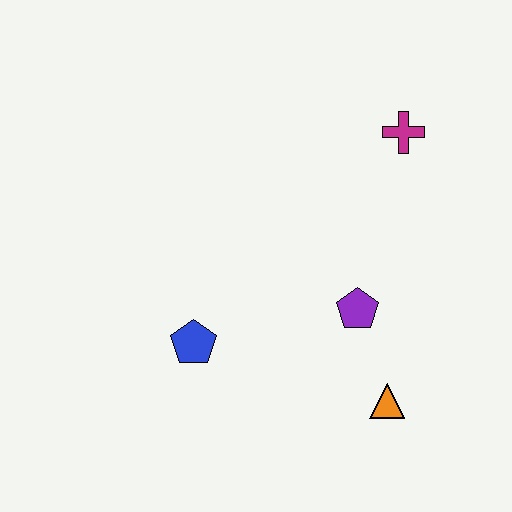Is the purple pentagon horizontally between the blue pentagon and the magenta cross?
Yes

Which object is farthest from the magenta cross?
The blue pentagon is farthest from the magenta cross.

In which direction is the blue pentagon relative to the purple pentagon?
The blue pentagon is to the left of the purple pentagon.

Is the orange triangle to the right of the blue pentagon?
Yes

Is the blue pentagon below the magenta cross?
Yes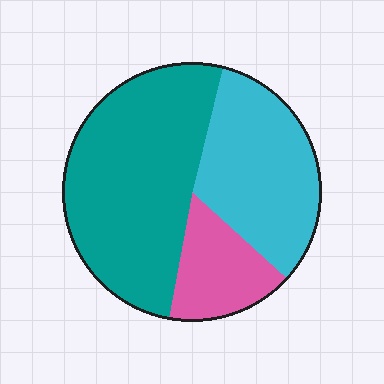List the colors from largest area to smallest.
From largest to smallest: teal, cyan, pink.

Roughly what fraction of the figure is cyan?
Cyan covers about 35% of the figure.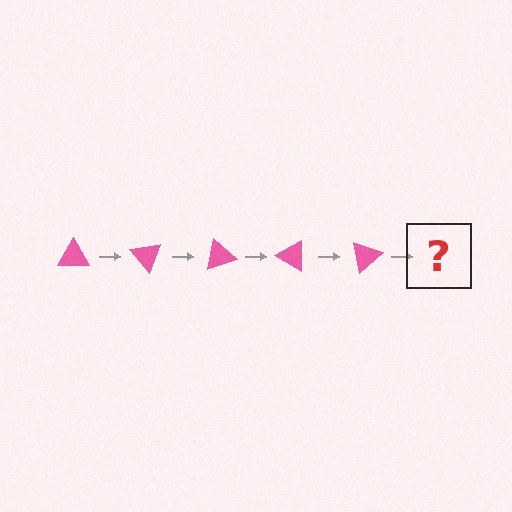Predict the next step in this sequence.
The next step is a pink triangle rotated 250 degrees.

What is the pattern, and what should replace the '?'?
The pattern is that the triangle rotates 50 degrees each step. The '?' should be a pink triangle rotated 250 degrees.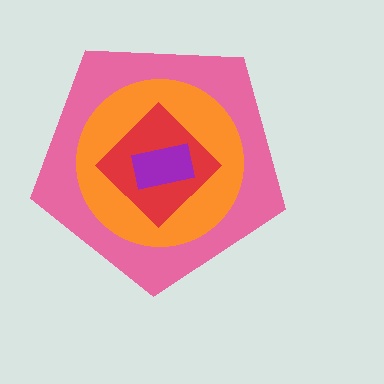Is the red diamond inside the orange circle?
Yes.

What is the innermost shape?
The purple rectangle.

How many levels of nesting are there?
4.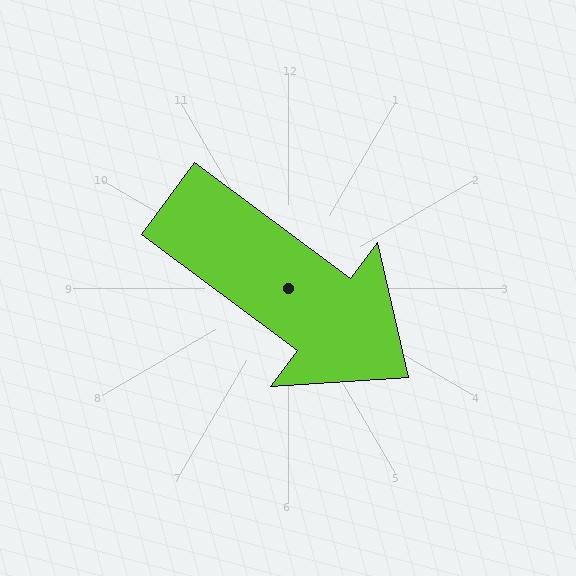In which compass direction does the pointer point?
Southeast.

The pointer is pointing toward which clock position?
Roughly 4 o'clock.